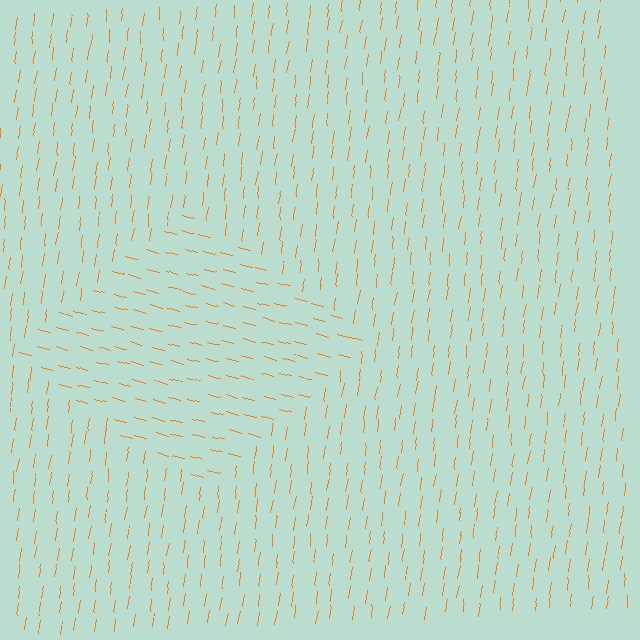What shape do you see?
I see a diamond.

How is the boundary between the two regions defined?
The boundary is defined purely by a change in line orientation (approximately 84 degrees difference). All lines are the same color and thickness.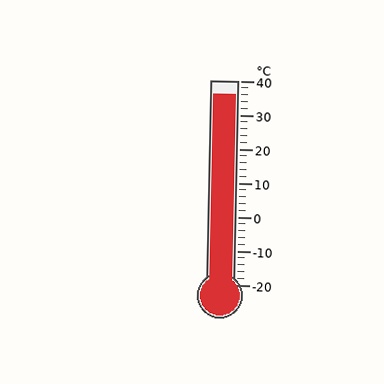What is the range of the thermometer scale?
The thermometer scale ranges from -20°C to 40°C.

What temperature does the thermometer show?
The thermometer shows approximately 36°C.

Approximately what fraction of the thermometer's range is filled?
The thermometer is filled to approximately 95% of its range.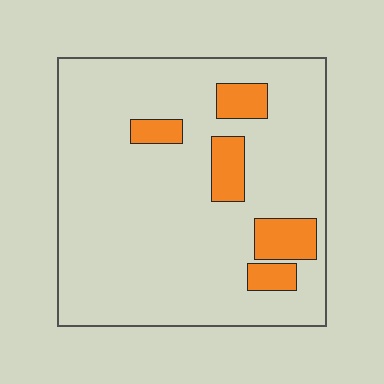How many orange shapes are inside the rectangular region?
5.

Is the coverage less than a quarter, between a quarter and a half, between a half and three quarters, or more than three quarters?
Less than a quarter.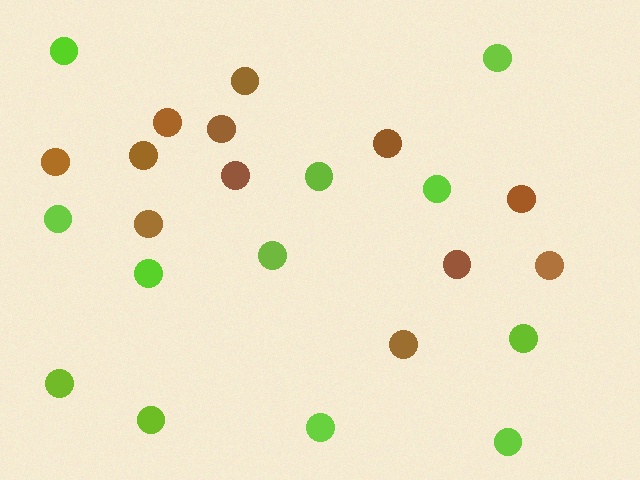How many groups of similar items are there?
There are 2 groups: one group of lime circles (12) and one group of brown circles (12).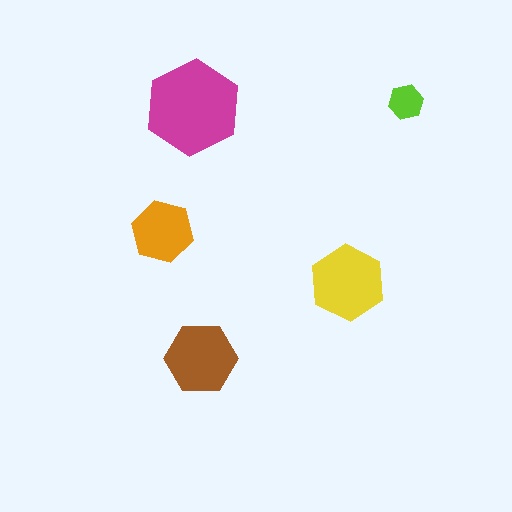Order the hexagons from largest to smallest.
the magenta one, the yellow one, the brown one, the orange one, the lime one.